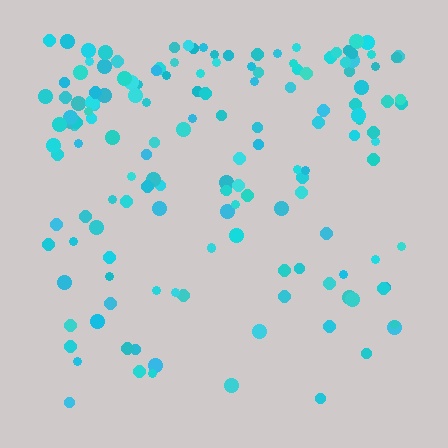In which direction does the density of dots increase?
From bottom to top, with the top side densest.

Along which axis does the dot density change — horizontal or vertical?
Vertical.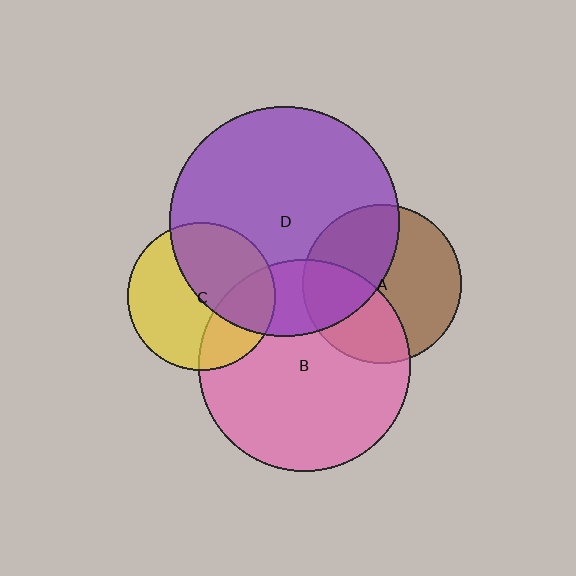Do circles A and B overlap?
Yes.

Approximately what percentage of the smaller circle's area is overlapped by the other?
Approximately 35%.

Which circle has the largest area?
Circle D (purple).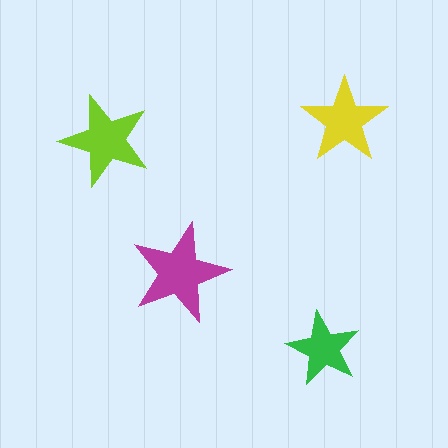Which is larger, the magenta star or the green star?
The magenta one.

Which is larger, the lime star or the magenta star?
The magenta one.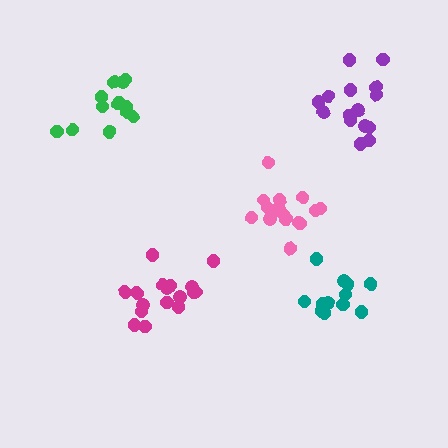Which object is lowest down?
The teal cluster is bottommost.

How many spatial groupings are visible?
There are 5 spatial groupings.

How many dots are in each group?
Group 1: 17 dots, Group 2: 18 dots, Group 3: 13 dots, Group 4: 15 dots, Group 5: 12 dots (75 total).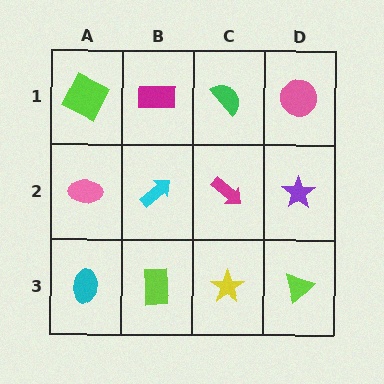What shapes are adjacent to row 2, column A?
A lime square (row 1, column A), a cyan ellipse (row 3, column A), a cyan arrow (row 2, column B).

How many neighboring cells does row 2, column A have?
3.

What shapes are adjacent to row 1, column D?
A purple star (row 2, column D), a green semicircle (row 1, column C).